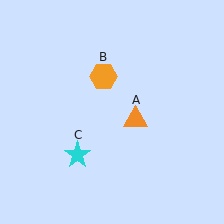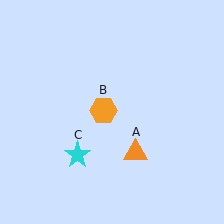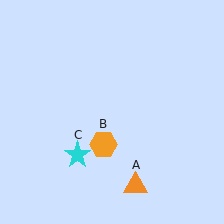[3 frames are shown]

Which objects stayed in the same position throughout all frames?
Cyan star (object C) remained stationary.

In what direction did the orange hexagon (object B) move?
The orange hexagon (object B) moved down.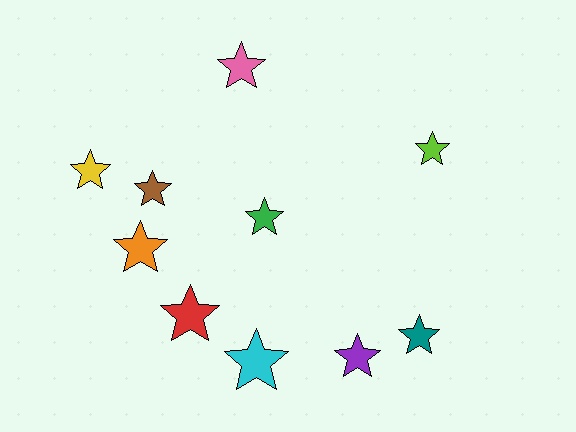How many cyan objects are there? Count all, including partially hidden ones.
There is 1 cyan object.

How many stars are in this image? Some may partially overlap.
There are 10 stars.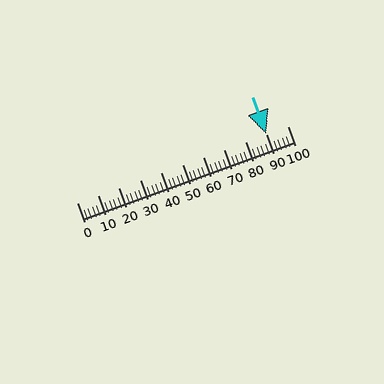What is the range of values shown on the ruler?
The ruler shows values from 0 to 100.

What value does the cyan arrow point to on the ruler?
The cyan arrow points to approximately 90.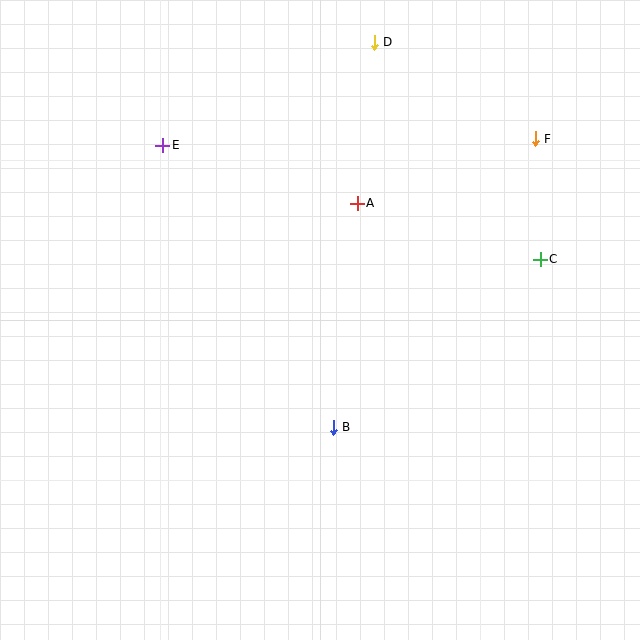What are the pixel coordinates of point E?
Point E is at (163, 145).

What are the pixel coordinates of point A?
Point A is at (357, 203).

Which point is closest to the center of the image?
Point B at (333, 427) is closest to the center.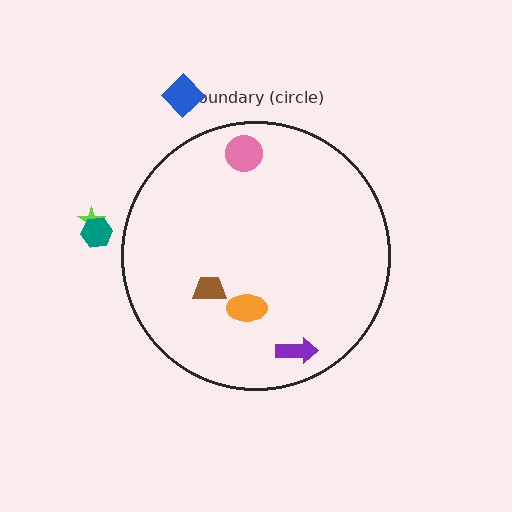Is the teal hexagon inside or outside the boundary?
Outside.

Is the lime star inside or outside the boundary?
Outside.